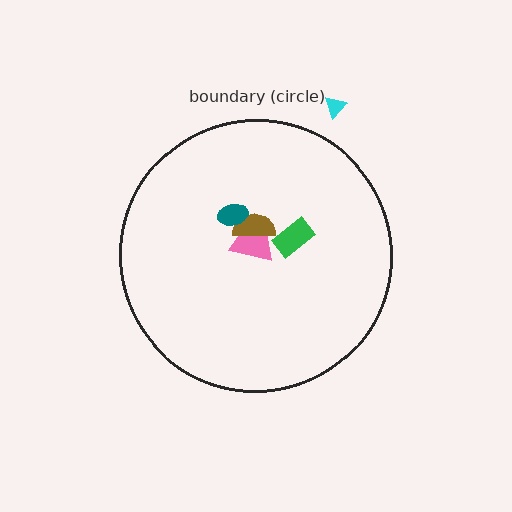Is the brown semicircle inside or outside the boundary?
Inside.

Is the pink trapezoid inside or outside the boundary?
Inside.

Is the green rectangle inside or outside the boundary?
Inside.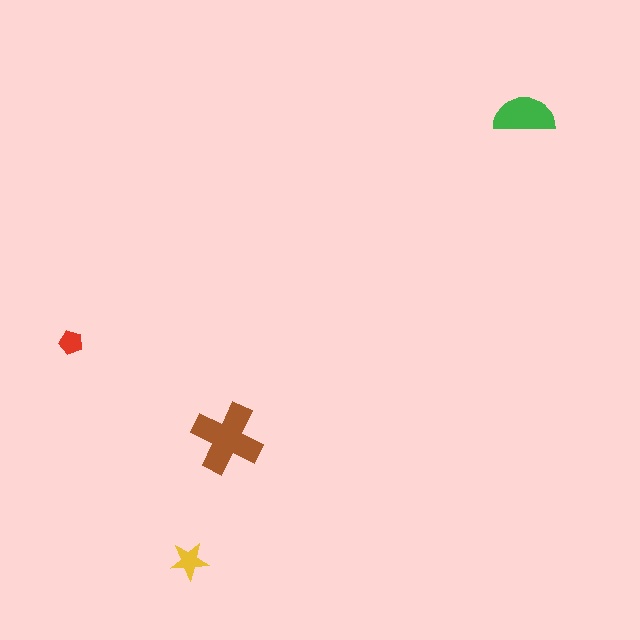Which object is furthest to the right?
The green semicircle is rightmost.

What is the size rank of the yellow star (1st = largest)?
3rd.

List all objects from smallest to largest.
The red pentagon, the yellow star, the green semicircle, the brown cross.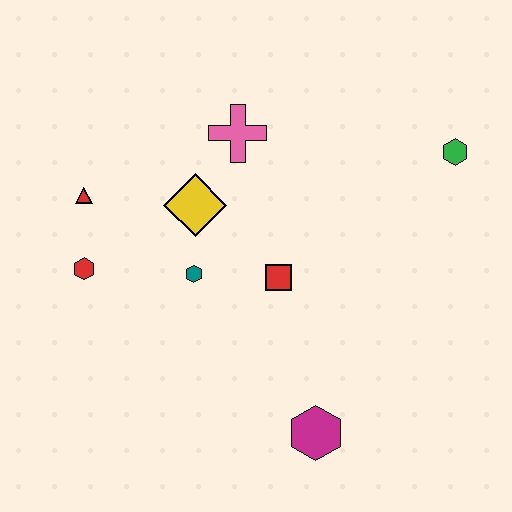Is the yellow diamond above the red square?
Yes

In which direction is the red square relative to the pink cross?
The red square is below the pink cross.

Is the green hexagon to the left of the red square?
No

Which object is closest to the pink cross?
The yellow diamond is closest to the pink cross.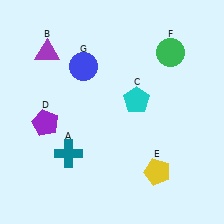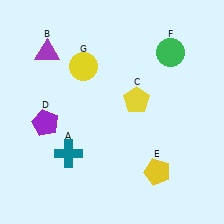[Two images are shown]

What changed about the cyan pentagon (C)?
In Image 1, C is cyan. In Image 2, it changed to yellow.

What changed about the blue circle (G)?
In Image 1, G is blue. In Image 2, it changed to yellow.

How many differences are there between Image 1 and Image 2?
There are 2 differences between the two images.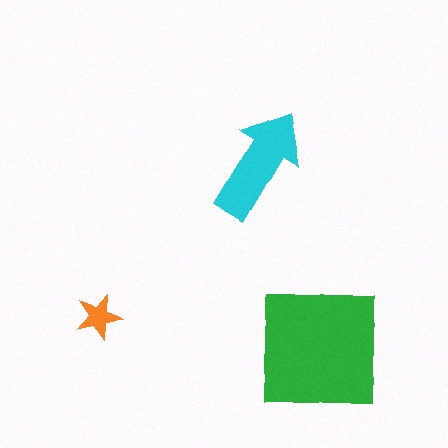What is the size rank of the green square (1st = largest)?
1st.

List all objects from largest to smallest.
The green square, the cyan arrow, the orange star.